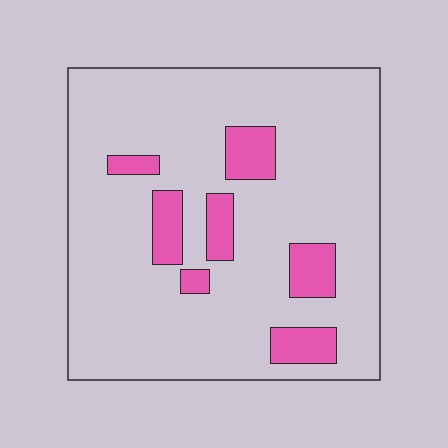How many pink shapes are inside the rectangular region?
7.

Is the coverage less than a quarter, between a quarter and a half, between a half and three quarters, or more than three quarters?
Less than a quarter.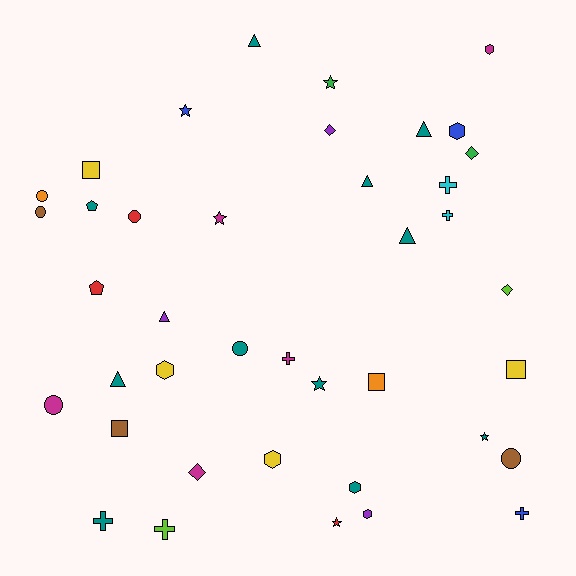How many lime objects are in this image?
There are 2 lime objects.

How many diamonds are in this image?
There are 4 diamonds.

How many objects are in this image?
There are 40 objects.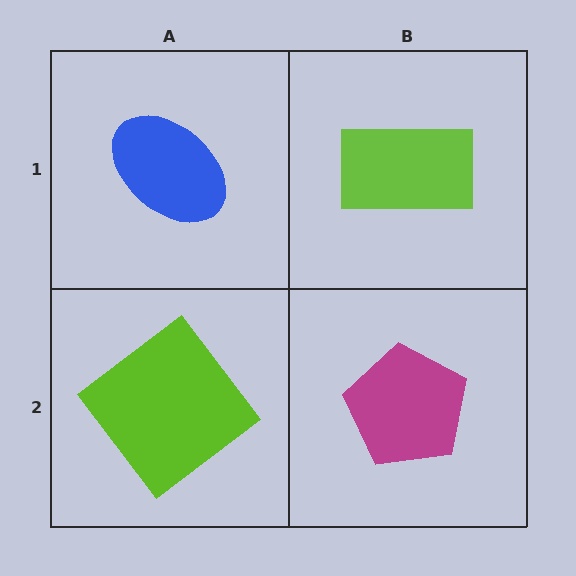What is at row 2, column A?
A lime diamond.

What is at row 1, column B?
A lime rectangle.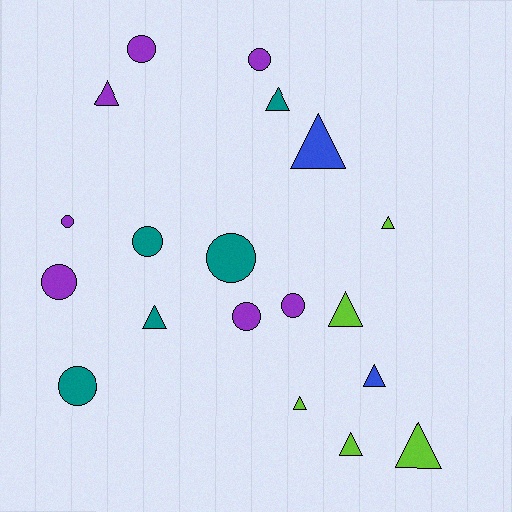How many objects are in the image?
There are 19 objects.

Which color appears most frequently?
Purple, with 7 objects.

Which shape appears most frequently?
Triangle, with 10 objects.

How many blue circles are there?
There are no blue circles.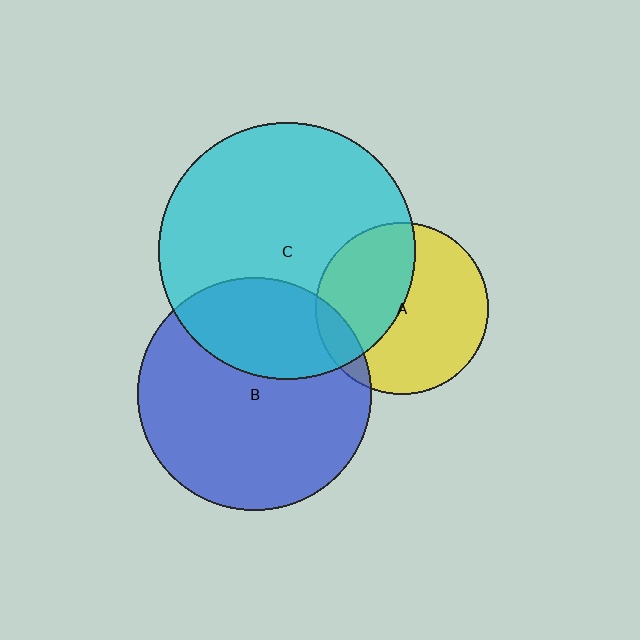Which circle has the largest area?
Circle C (cyan).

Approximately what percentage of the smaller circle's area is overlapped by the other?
Approximately 10%.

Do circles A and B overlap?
Yes.